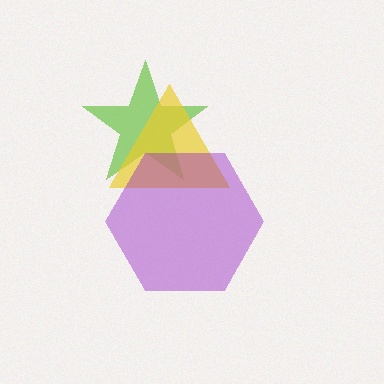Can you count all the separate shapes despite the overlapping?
Yes, there are 3 separate shapes.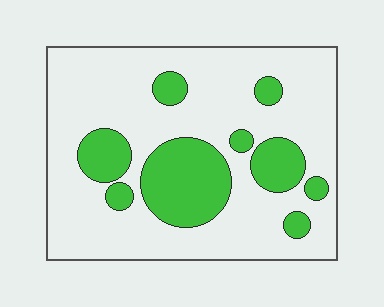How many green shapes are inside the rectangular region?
9.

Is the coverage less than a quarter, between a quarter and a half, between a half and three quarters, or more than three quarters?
Less than a quarter.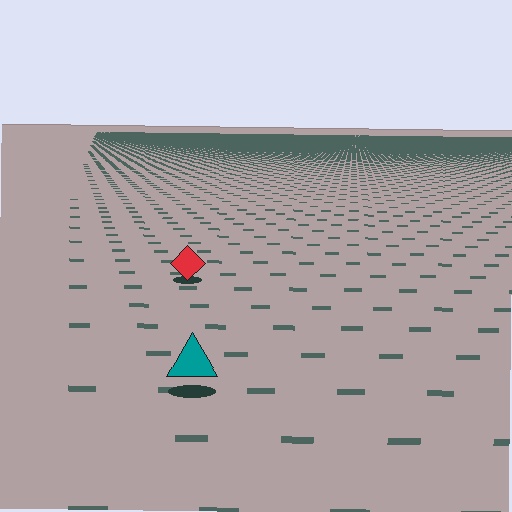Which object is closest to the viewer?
The teal triangle is closest. The texture marks near it are larger and more spread out.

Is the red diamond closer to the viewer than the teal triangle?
No. The teal triangle is closer — you can tell from the texture gradient: the ground texture is coarser near it.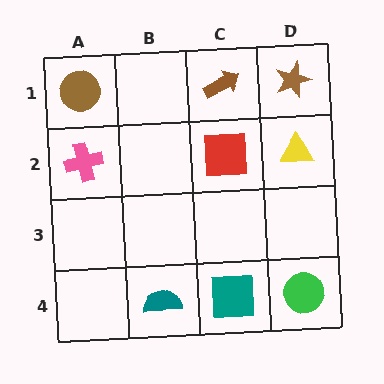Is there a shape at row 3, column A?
No, that cell is empty.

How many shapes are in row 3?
0 shapes.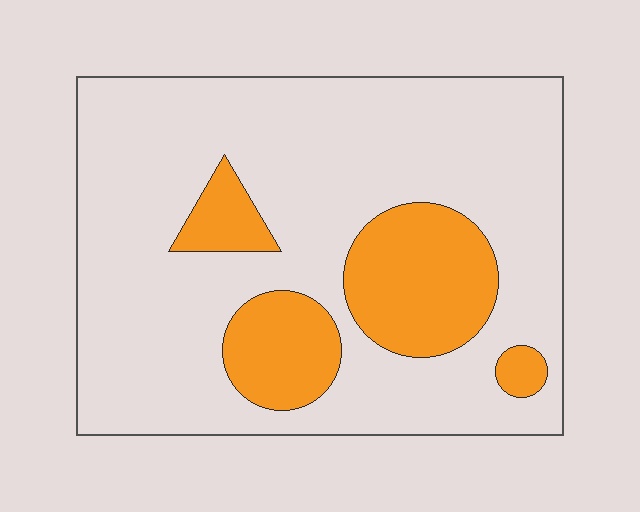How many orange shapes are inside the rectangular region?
4.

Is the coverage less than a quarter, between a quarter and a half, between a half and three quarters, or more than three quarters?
Less than a quarter.